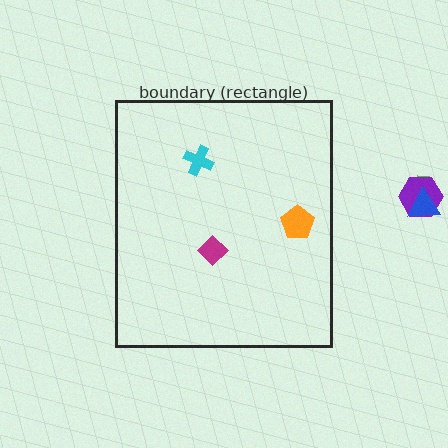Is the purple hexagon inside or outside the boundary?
Outside.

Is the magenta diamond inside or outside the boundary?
Inside.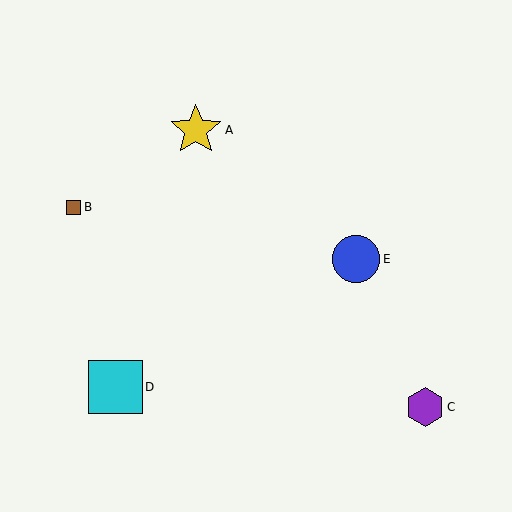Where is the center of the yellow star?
The center of the yellow star is at (196, 130).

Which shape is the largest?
The cyan square (labeled D) is the largest.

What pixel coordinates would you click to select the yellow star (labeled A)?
Click at (196, 130) to select the yellow star A.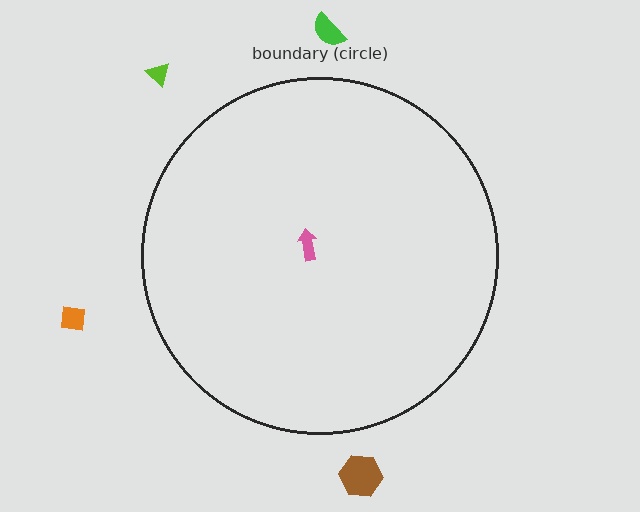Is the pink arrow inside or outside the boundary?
Inside.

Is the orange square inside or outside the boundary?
Outside.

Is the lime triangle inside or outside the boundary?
Outside.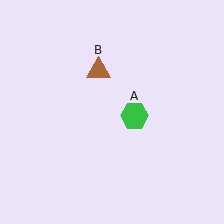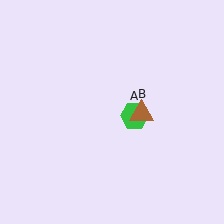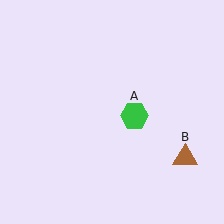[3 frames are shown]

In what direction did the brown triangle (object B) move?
The brown triangle (object B) moved down and to the right.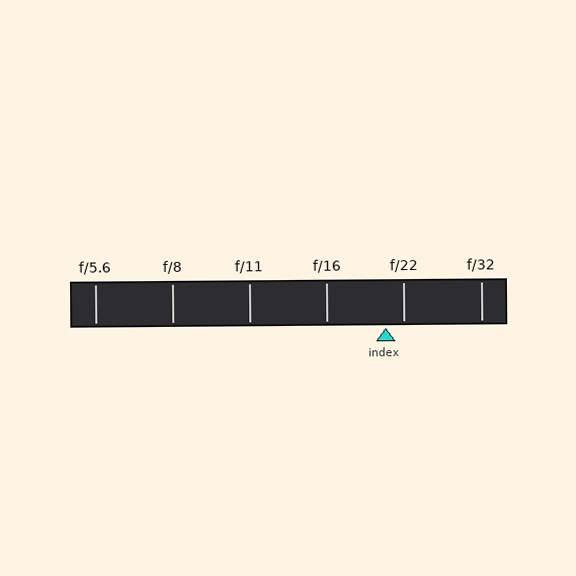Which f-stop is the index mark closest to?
The index mark is closest to f/22.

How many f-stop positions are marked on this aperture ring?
There are 6 f-stop positions marked.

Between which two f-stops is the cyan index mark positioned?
The index mark is between f/16 and f/22.